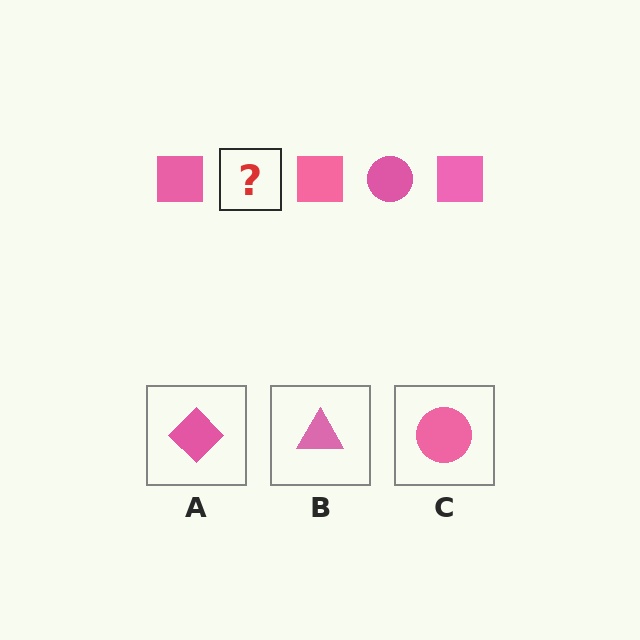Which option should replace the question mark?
Option C.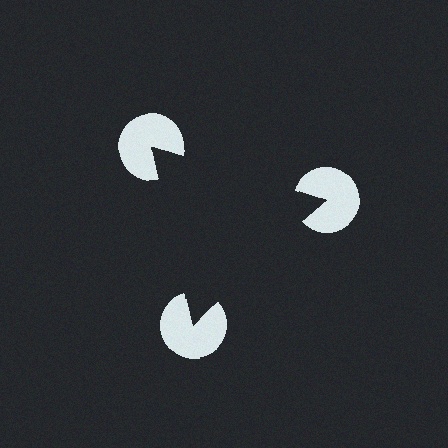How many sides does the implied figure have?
3 sides.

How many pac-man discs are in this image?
There are 3 — one at each vertex of the illusory triangle.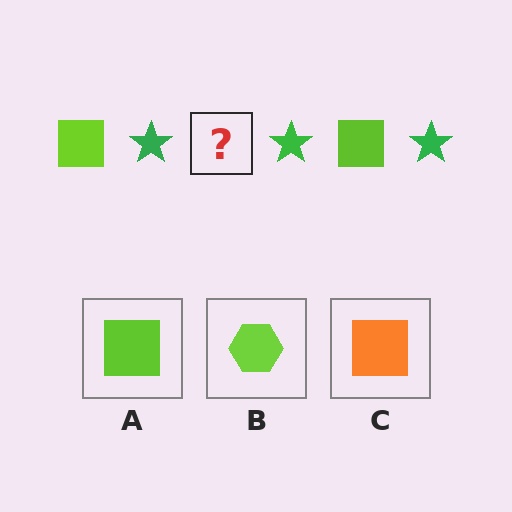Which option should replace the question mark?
Option A.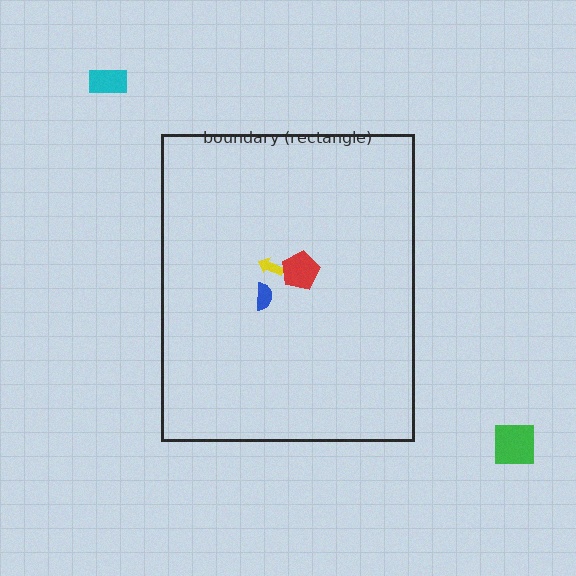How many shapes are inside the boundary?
3 inside, 2 outside.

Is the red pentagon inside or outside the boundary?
Inside.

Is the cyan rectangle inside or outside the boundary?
Outside.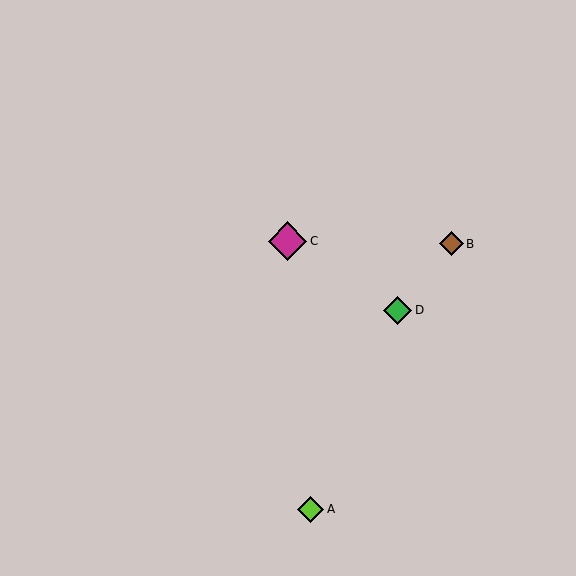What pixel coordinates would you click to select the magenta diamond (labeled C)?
Click at (288, 241) to select the magenta diamond C.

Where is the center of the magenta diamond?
The center of the magenta diamond is at (288, 241).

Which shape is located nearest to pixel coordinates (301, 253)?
The magenta diamond (labeled C) at (288, 241) is nearest to that location.